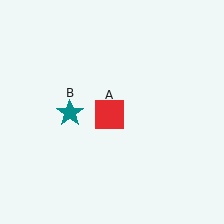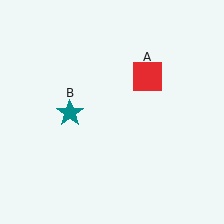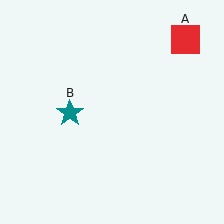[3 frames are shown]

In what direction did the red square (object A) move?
The red square (object A) moved up and to the right.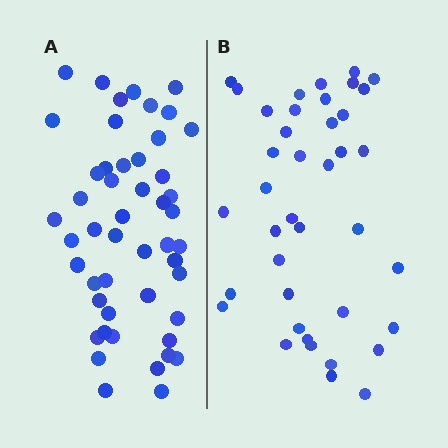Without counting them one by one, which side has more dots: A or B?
Region A (the left region) has more dots.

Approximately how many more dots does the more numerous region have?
Region A has roughly 8 or so more dots than region B.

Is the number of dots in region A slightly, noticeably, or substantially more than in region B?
Region A has only slightly more — the two regions are fairly close. The ratio is roughly 1.2 to 1.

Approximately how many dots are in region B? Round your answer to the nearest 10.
About 40 dots.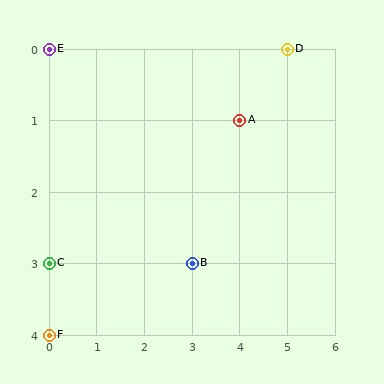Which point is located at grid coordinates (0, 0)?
Point E is at (0, 0).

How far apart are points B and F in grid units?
Points B and F are 3 columns and 1 row apart (about 3.2 grid units diagonally).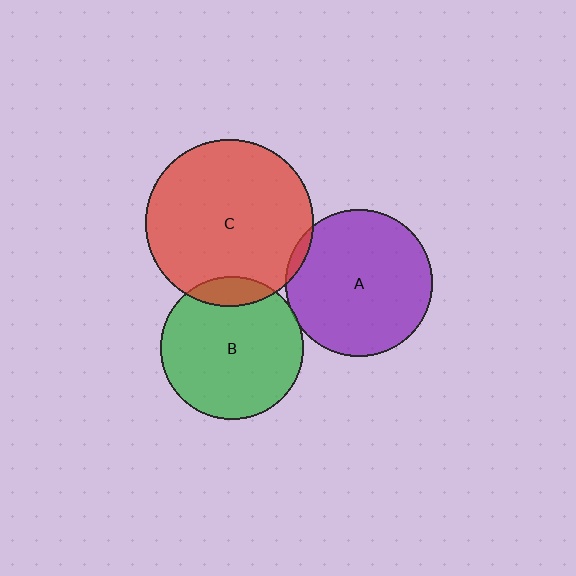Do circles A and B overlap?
Yes.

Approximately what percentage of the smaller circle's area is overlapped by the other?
Approximately 5%.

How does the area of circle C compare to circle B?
Approximately 1.4 times.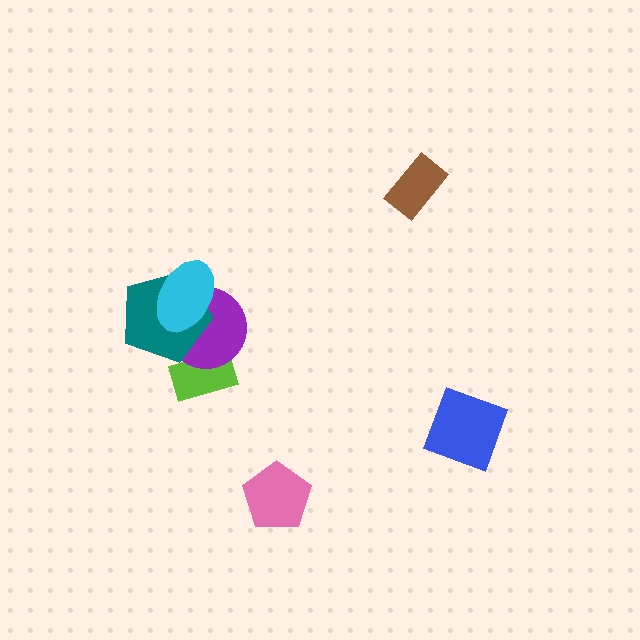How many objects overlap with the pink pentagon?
0 objects overlap with the pink pentagon.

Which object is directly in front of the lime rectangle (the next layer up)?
The purple circle is directly in front of the lime rectangle.